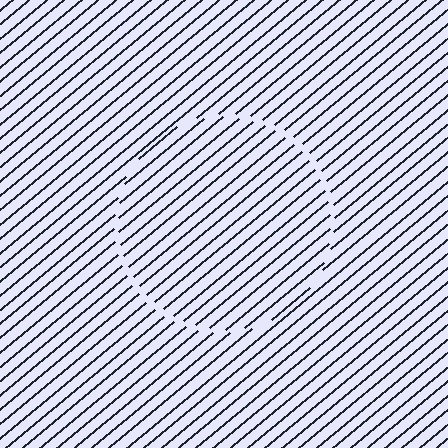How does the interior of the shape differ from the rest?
The interior of the shape contains the same grating, shifted by half a period — the contour is defined by the phase discontinuity where line-ends from the inner and outer gratings abut.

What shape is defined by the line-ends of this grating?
An illusory circle. The interior of the shape contains the same grating, shifted by half a period — the contour is defined by the phase discontinuity where line-ends from the inner and outer gratings abut.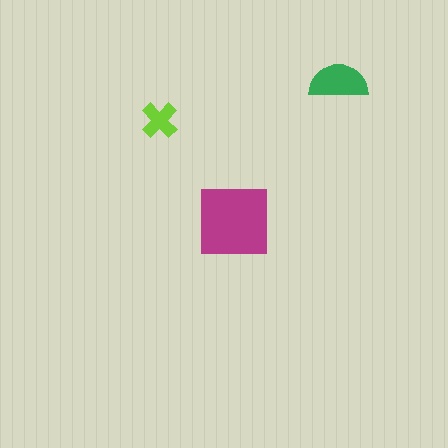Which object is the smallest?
The lime cross.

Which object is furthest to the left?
The lime cross is leftmost.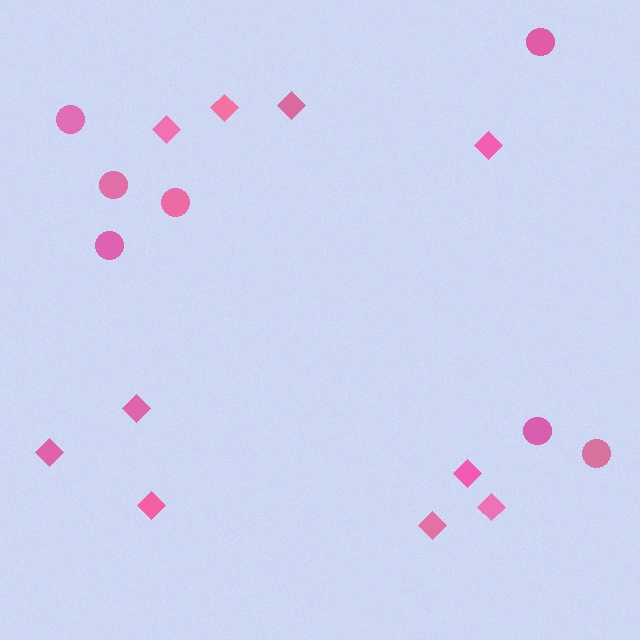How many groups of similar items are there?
There are 2 groups: one group of circles (7) and one group of diamonds (10).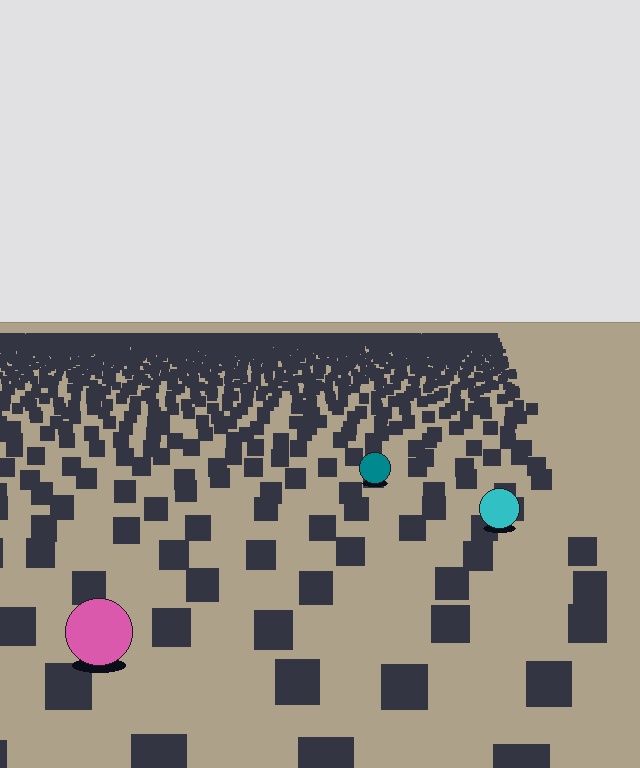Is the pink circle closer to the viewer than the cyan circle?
Yes. The pink circle is closer — you can tell from the texture gradient: the ground texture is coarser near it.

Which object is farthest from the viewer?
The teal circle is farthest from the viewer. It appears smaller and the ground texture around it is denser.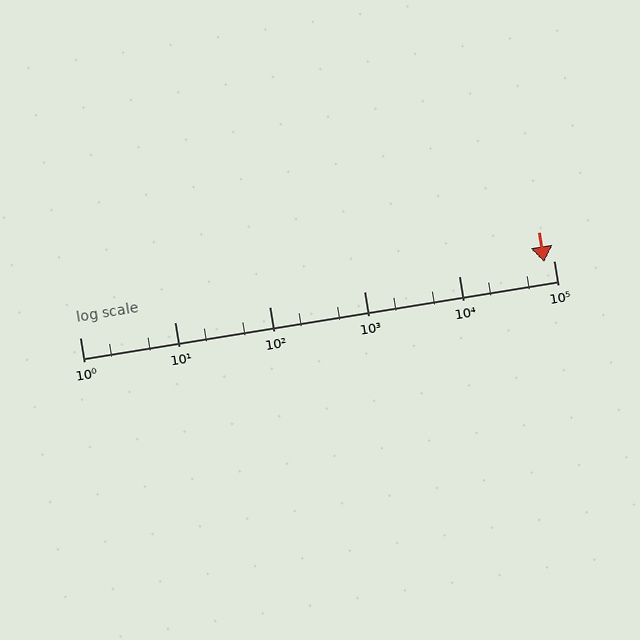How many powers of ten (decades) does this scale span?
The scale spans 5 decades, from 1 to 100000.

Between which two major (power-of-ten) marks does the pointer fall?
The pointer is between 10000 and 100000.